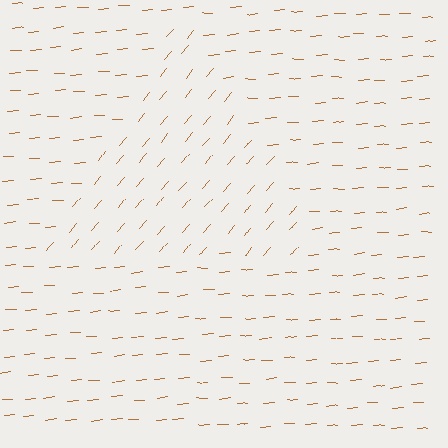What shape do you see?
I see a triangle.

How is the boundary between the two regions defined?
The boundary is defined purely by a change in line orientation (approximately 45 degrees difference). All lines are the same color and thickness.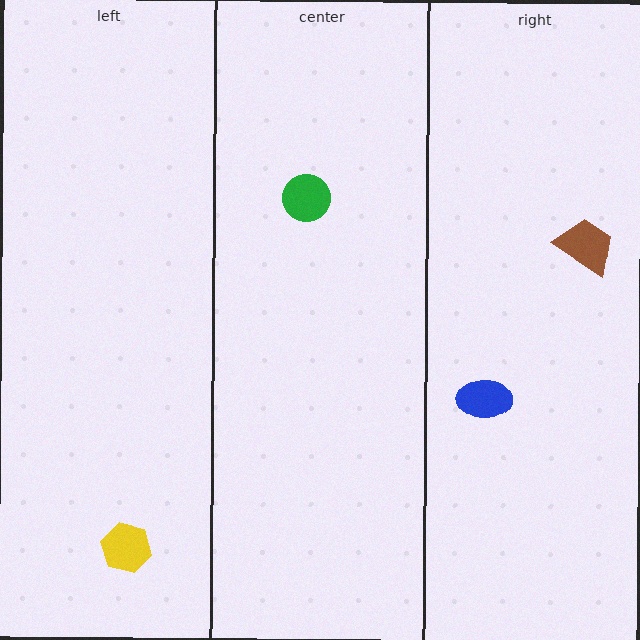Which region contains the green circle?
The center region.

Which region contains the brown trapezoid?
The right region.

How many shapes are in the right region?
2.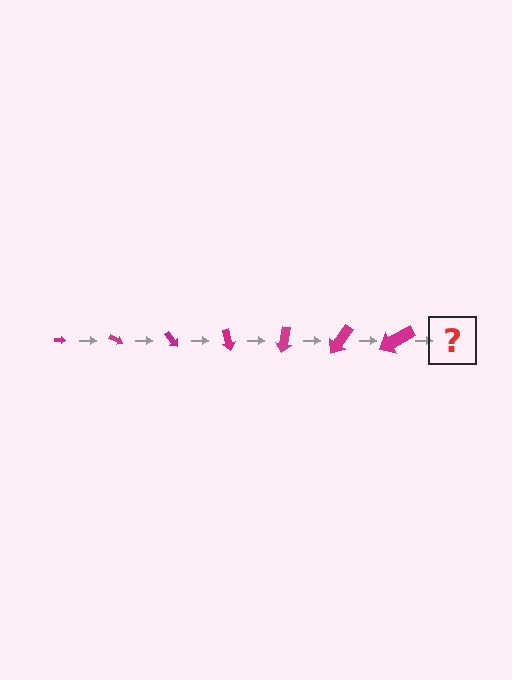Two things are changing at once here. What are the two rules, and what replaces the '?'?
The two rules are that the arrow grows larger each step and it rotates 25 degrees each step. The '?' should be an arrow, larger than the previous one and rotated 175 degrees from the start.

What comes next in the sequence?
The next element should be an arrow, larger than the previous one and rotated 175 degrees from the start.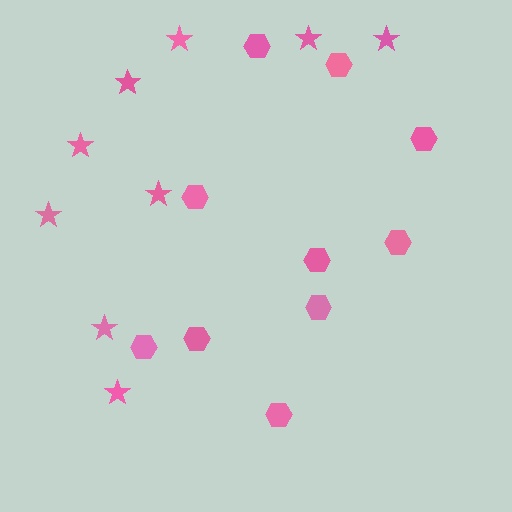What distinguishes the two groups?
There are 2 groups: one group of stars (9) and one group of hexagons (10).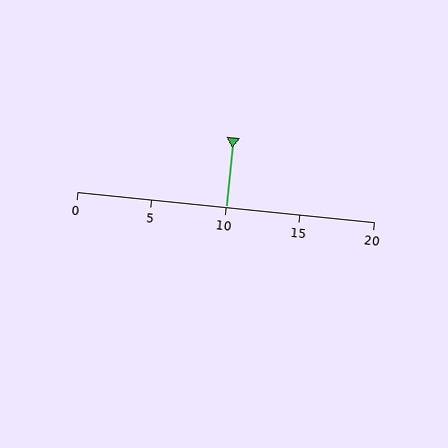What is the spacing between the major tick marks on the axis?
The major ticks are spaced 5 apart.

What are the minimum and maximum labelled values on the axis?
The axis runs from 0 to 20.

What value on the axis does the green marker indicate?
The marker indicates approximately 10.